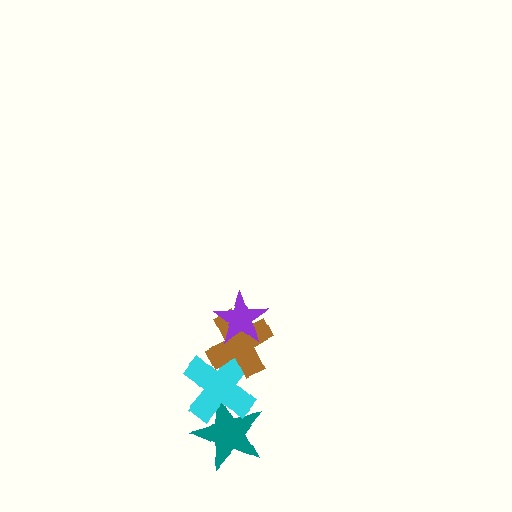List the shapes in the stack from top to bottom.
From top to bottom: the purple star, the brown cross, the cyan cross, the teal star.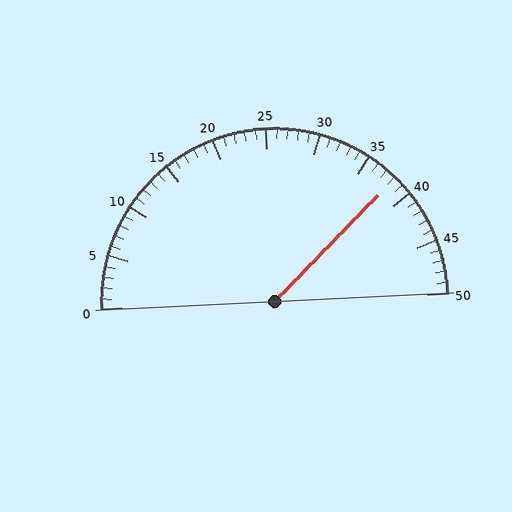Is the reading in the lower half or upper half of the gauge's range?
The reading is in the upper half of the range (0 to 50).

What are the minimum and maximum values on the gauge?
The gauge ranges from 0 to 50.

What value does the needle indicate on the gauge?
The needle indicates approximately 38.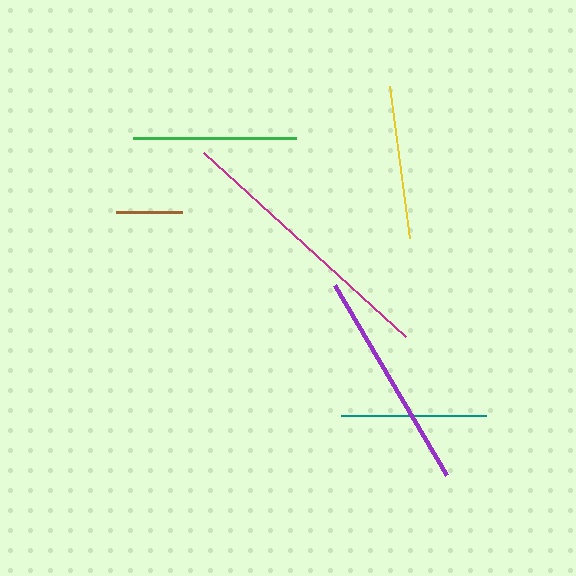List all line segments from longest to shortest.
From longest to shortest: magenta, purple, green, yellow, teal, brown.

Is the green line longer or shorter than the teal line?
The green line is longer than the teal line.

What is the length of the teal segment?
The teal segment is approximately 145 pixels long.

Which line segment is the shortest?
The brown line is the shortest at approximately 66 pixels.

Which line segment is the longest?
The magenta line is the longest at approximately 274 pixels.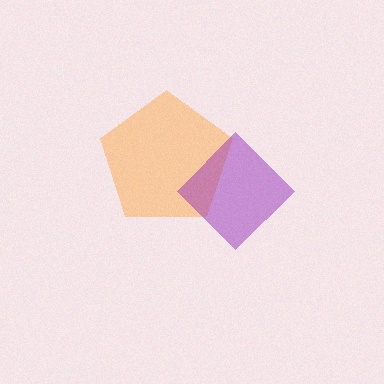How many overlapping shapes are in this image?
There are 2 overlapping shapes in the image.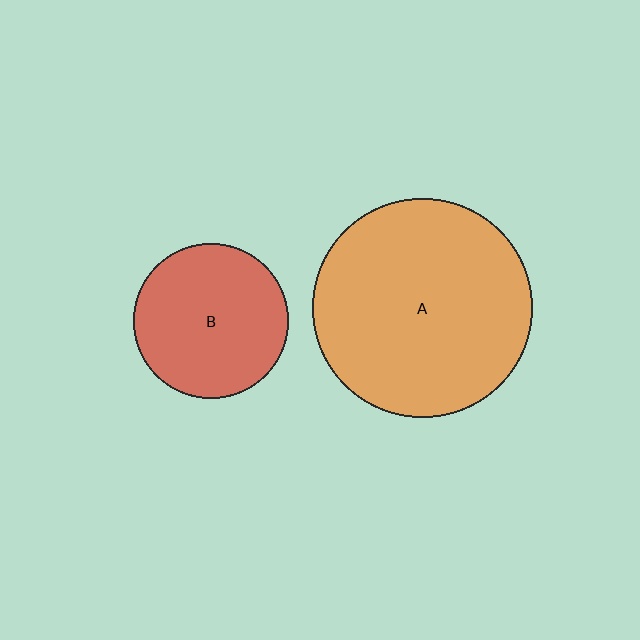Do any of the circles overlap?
No, none of the circles overlap.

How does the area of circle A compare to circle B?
Approximately 2.0 times.